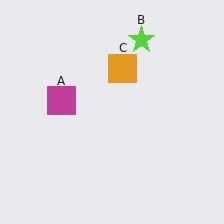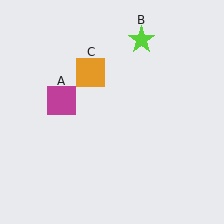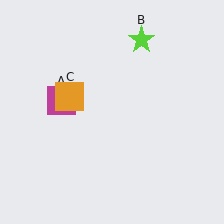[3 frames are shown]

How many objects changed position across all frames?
1 object changed position: orange square (object C).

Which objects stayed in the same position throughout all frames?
Magenta square (object A) and lime star (object B) remained stationary.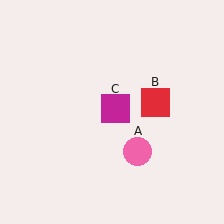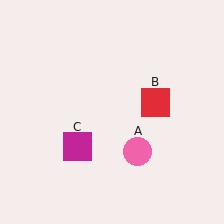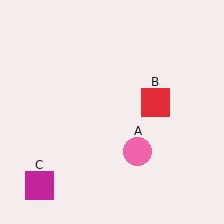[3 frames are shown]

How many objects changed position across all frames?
1 object changed position: magenta square (object C).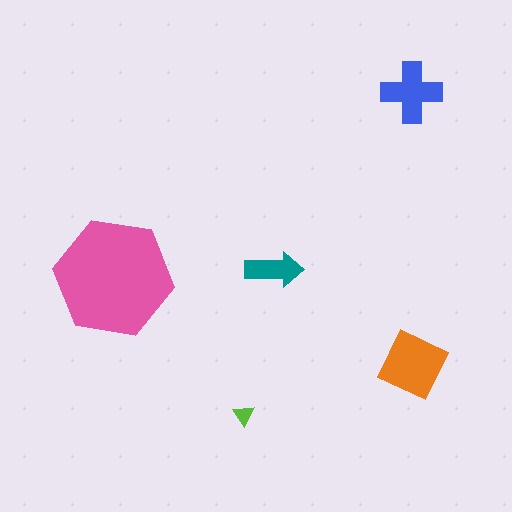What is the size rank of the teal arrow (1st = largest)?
4th.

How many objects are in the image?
There are 5 objects in the image.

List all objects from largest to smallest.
The pink hexagon, the orange diamond, the blue cross, the teal arrow, the lime triangle.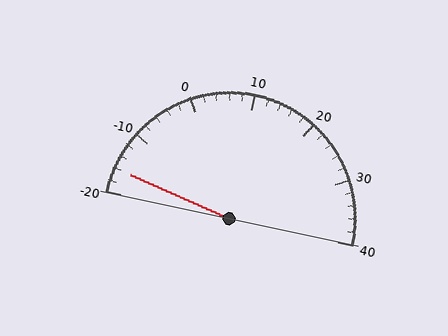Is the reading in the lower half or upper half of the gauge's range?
The reading is in the lower half of the range (-20 to 40).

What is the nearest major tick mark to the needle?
The nearest major tick mark is -20.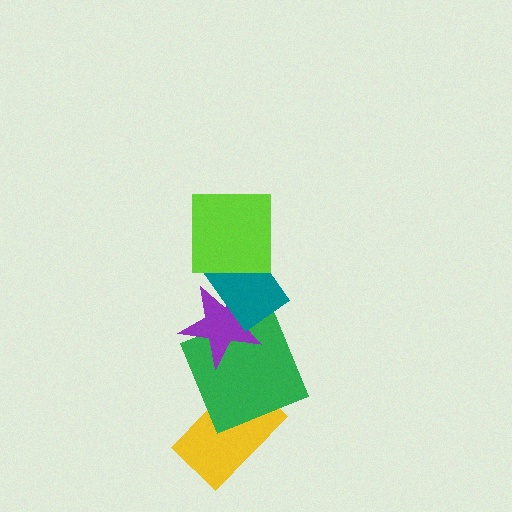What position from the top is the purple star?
The purple star is 3rd from the top.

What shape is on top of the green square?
The purple star is on top of the green square.